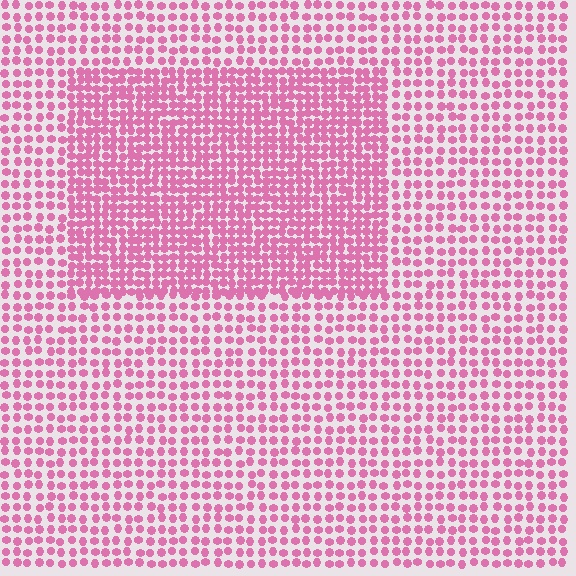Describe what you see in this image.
The image contains small pink elements arranged at two different densities. A rectangle-shaped region is visible where the elements are more densely packed than the surrounding area.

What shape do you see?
I see a rectangle.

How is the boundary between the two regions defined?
The boundary is defined by a change in element density (approximately 1.7x ratio). All elements are the same color, size, and shape.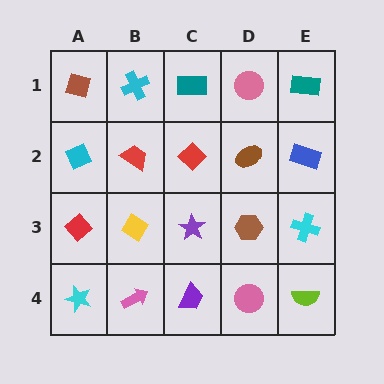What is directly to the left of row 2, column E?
A brown ellipse.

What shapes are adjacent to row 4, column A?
A red diamond (row 3, column A), a pink arrow (row 4, column B).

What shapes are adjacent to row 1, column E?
A blue rectangle (row 2, column E), a pink circle (row 1, column D).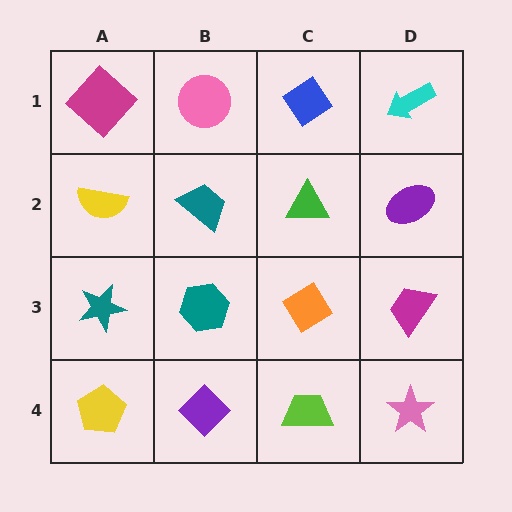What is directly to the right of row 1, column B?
A blue diamond.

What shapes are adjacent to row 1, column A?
A yellow semicircle (row 2, column A), a pink circle (row 1, column B).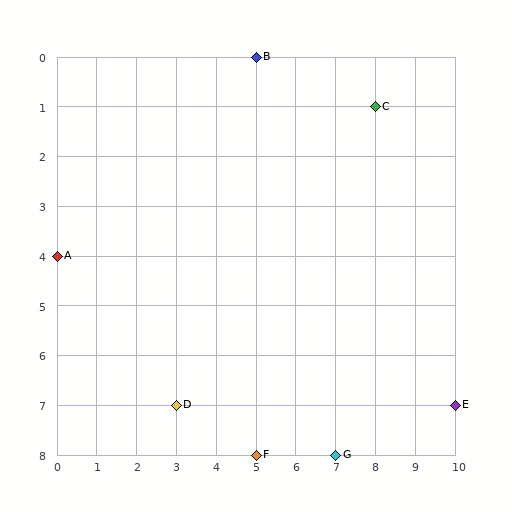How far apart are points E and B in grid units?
Points E and B are 5 columns and 7 rows apart (about 8.6 grid units diagonally).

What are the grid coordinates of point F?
Point F is at grid coordinates (5, 8).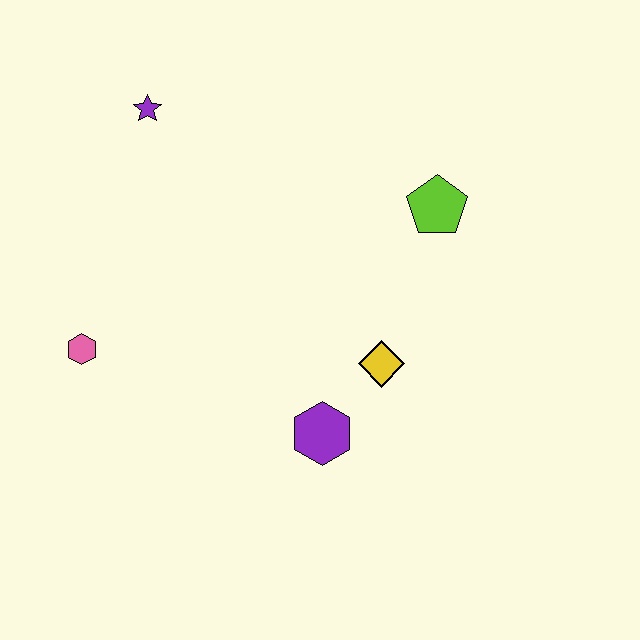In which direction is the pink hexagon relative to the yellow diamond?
The pink hexagon is to the left of the yellow diamond.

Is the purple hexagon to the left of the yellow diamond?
Yes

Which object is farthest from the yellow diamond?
The purple star is farthest from the yellow diamond.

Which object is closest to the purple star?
The pink hexagon is closest to the purple star.